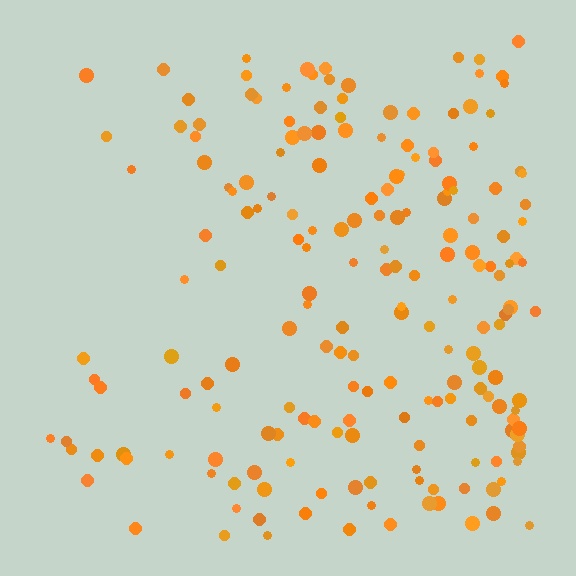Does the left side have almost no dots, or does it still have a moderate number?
Still a moderate number, just noticeably fewer than the right.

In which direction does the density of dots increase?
From left to right, with the right side densest.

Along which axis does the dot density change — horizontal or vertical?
Horizontal.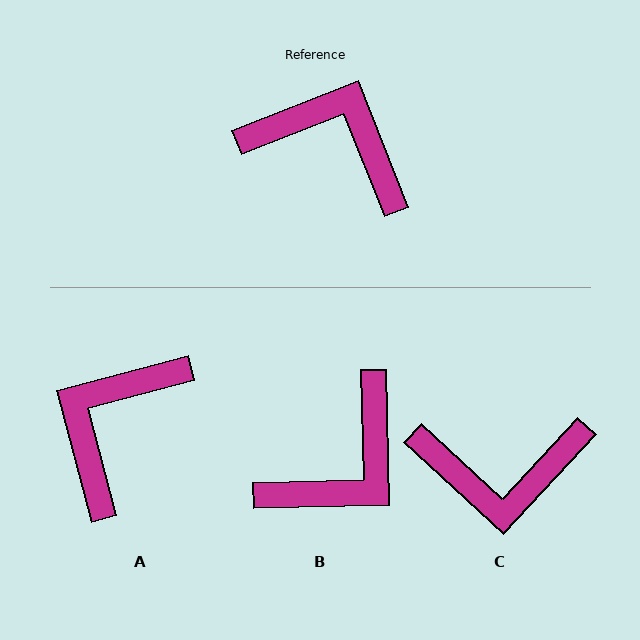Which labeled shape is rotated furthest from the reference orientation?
C, about 154 degrees away.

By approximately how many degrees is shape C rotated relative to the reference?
Approximately 154 degrees clockwise.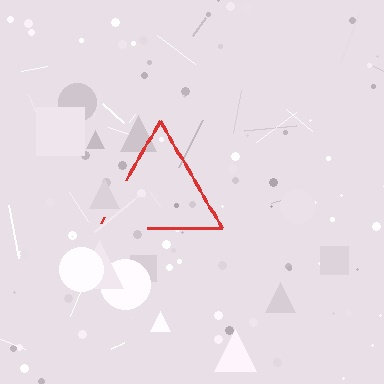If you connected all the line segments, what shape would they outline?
They would outline a triangle.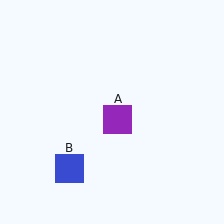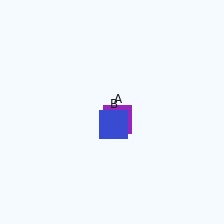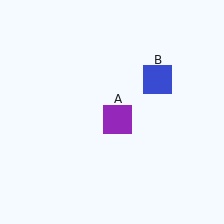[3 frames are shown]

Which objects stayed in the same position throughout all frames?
Purple square (object A) remained stationary.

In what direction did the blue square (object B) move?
The blue square (object B) moved up and to the right.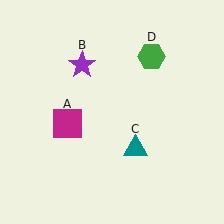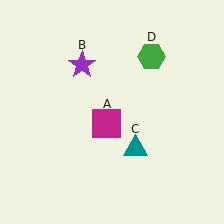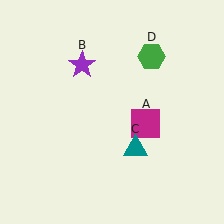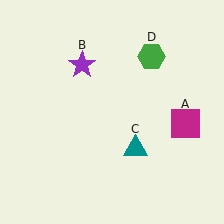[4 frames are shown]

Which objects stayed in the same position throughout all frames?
Purple star (object B) and teal triangle (object C) and green hexagon (object D) remained stationary.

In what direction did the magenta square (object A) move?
The magenta square (object A) moved right.